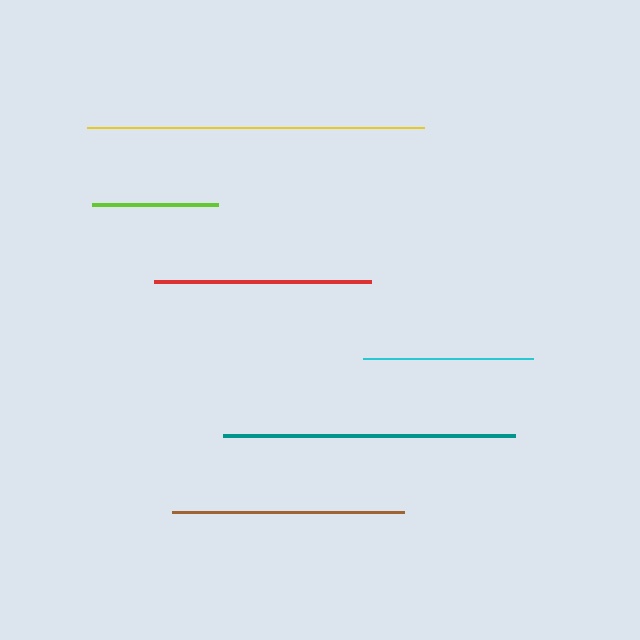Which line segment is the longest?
The yellow line is the longest at approximately 337 pixels.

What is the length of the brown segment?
The brown segment is approximately 232 pixels long.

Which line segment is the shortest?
The lime line is the shortest at approximately 126 pixels.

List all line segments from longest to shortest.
From longest to shortest: yellow, teal, brown, red, cyan, lime.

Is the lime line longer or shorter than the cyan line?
The cyan line is longer than the lime line.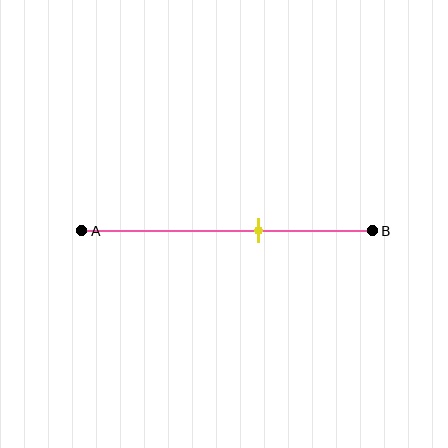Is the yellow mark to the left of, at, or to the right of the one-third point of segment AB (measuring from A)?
The yellow mark is to the right of the one-third point of segment AB.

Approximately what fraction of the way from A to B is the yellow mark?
The yellow mark is approximately 60% of the way from A to B.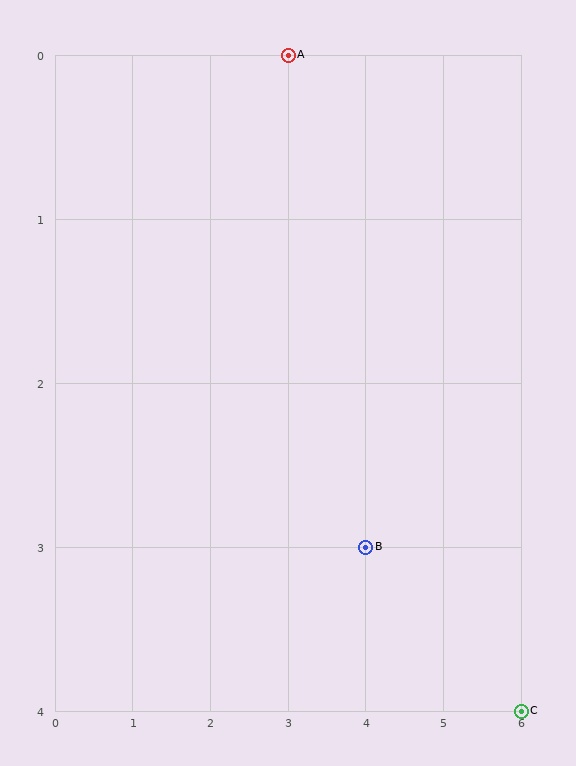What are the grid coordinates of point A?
Point A is at grid coordinates (3, 0).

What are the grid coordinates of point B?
Point B is at grid coordinates (4, 3).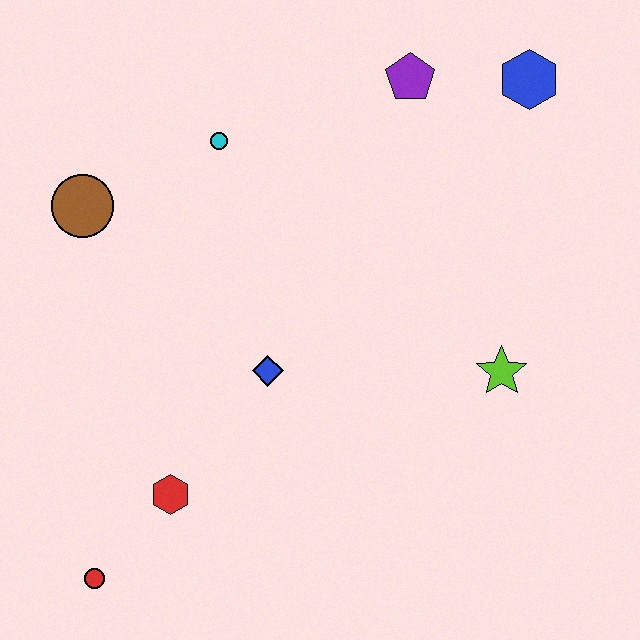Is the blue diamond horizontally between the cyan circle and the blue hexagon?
Yes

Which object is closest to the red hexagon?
The red circle is closest to the red hexagon.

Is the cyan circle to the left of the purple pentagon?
Yes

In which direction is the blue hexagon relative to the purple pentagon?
The blue hexagon is to the right of the purple pentagon.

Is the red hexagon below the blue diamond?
Yes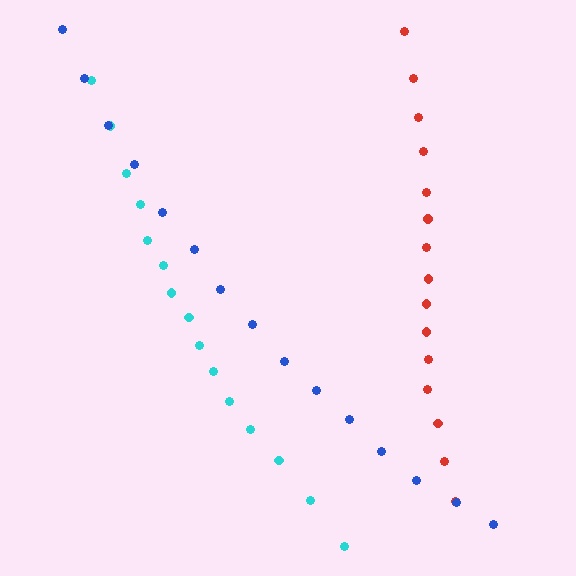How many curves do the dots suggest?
There are 3 distinct paths.